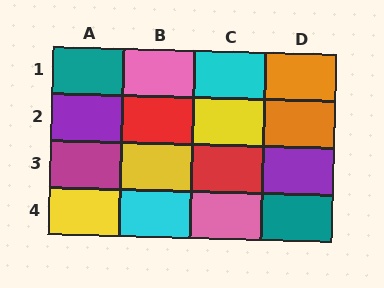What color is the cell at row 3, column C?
Red.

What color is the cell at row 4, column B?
Cyan.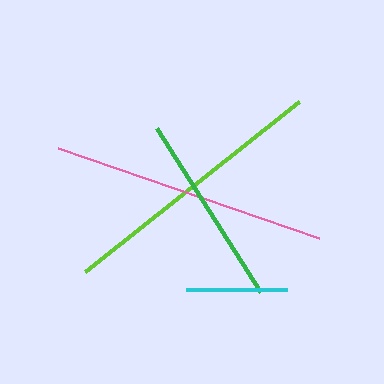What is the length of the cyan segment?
The cyan segment is approximately 102 pixels long.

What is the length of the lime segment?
The lime segment is approximately 273 pixels long.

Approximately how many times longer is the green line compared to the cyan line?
The green line is approximately 1.9 times the length of the cyan line.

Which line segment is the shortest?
The cyan line is the shortest at approximately 102 pixels.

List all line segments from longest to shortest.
From longest to shortest: pink, lime, green, cyan.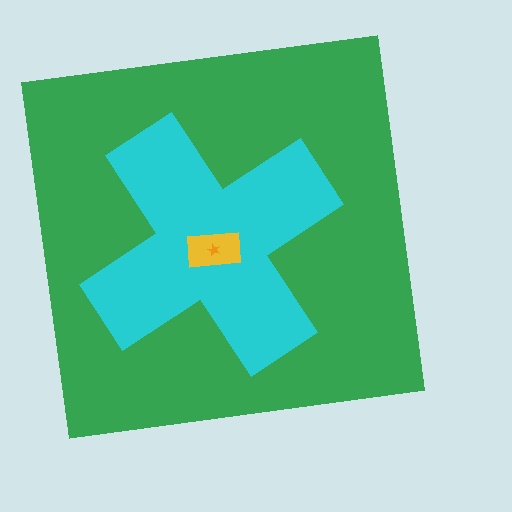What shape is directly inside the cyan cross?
The yellow rectangle.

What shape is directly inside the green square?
The cyan cross.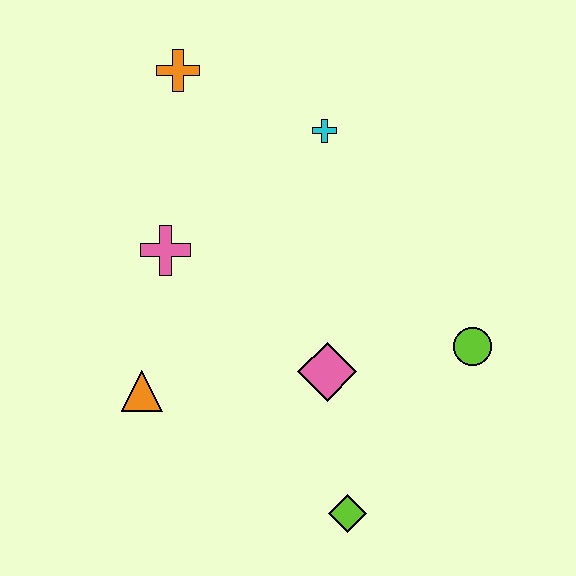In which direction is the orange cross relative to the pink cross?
The orange cross is above the pink cross.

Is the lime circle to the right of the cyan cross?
Yes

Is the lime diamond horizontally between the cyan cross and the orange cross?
No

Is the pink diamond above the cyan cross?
No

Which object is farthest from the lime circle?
The orange cross is farthest from the lime circle.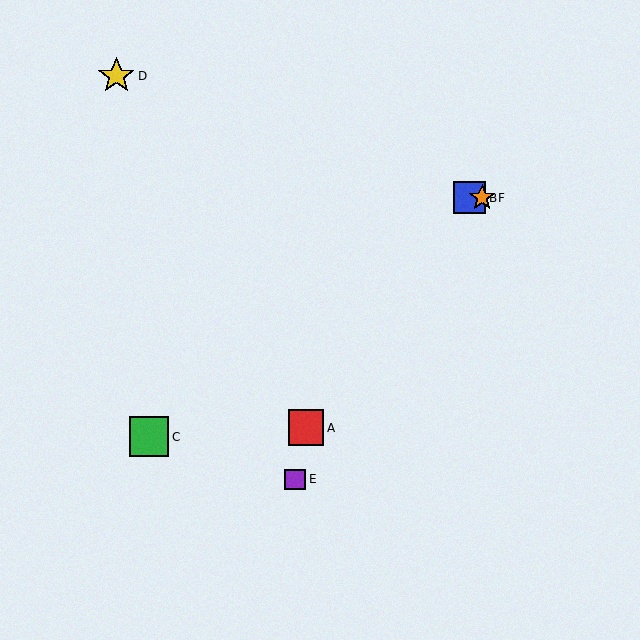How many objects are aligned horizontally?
2 objects (B, F) are aligned horizontally.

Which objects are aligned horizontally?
Objects B, F are aligned horizontally.